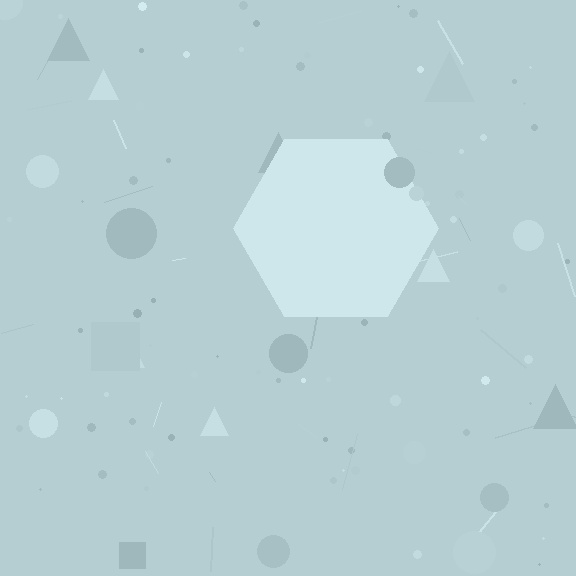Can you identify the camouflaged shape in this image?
The camouflaged shape is a hexagon.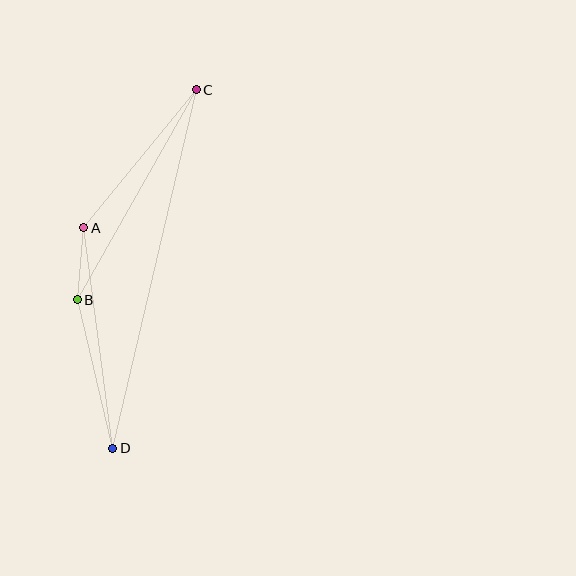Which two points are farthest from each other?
Points C and D are farthest from each other.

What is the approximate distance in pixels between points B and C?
The distance between B and C is approximately 242 pixels.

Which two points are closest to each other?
Points A and B are closest to each other.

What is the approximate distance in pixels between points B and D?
The distance between B and D is approximately 153 pixels.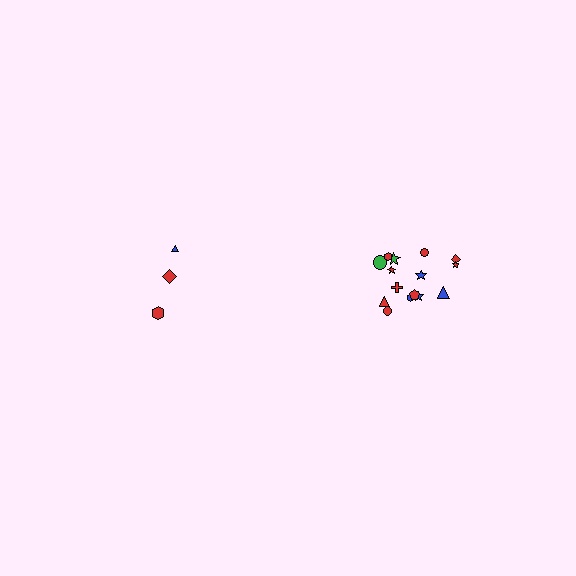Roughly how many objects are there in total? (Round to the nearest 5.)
Roughly 20 objects in total.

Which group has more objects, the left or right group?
The right group.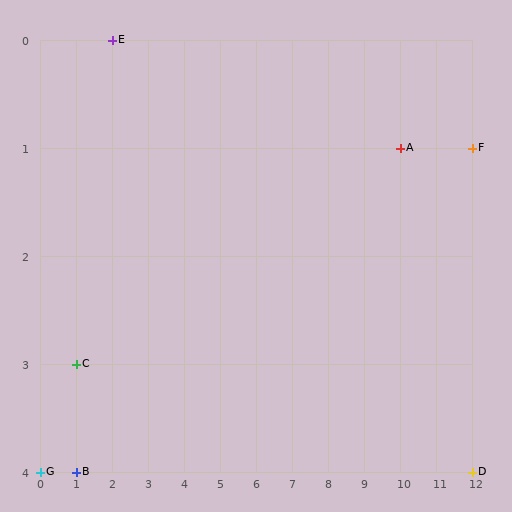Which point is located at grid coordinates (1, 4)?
Point B is at (1, 4).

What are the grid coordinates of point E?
Point E is at grid coordinates (2, 0).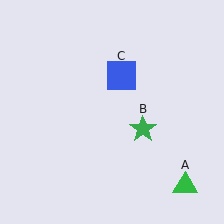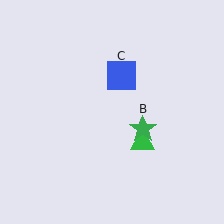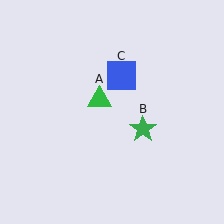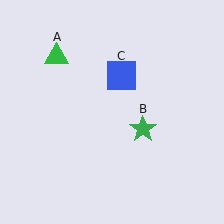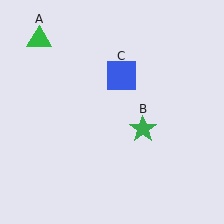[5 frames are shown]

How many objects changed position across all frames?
1 object changed position: green triangle (object A).